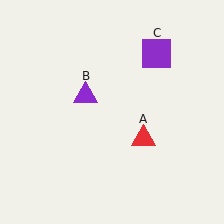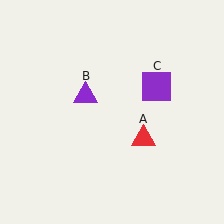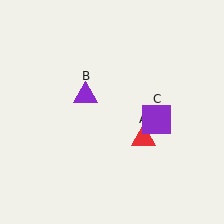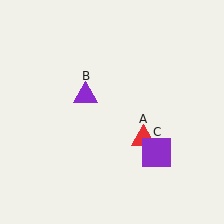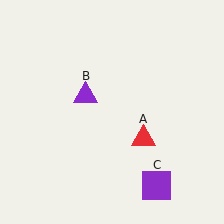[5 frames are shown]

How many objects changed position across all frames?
1 object changed position: purple square (object C).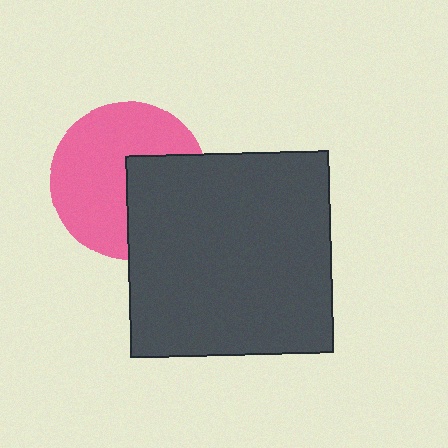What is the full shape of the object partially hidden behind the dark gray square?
The partially hidden object is a pink circle.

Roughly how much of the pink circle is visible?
About half of it is visible (roughly 64%).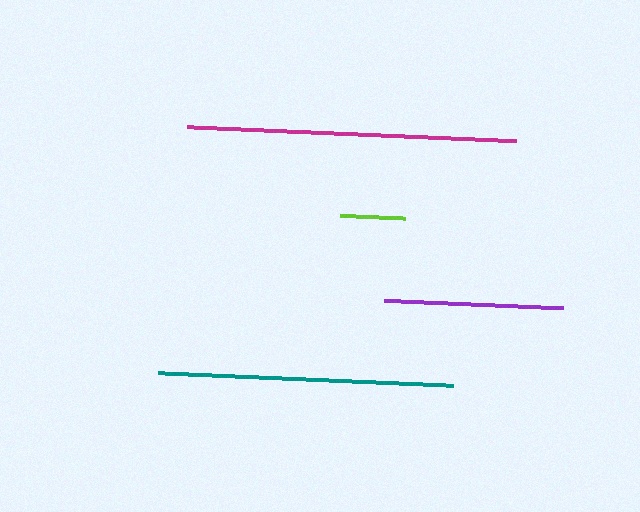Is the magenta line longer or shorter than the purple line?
The magenta line is longer than the purple line.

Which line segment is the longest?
The magenta line is the longest at approximately 329 pixels.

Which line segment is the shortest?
The lime line is the shortest at approximately 65 pixels.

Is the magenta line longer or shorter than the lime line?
The magenta line is longer than the lime line.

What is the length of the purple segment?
The purple segment is approximately 178 pixels long.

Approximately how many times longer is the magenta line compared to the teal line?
The magenta line is approximately 1.1 times the length of the teal line.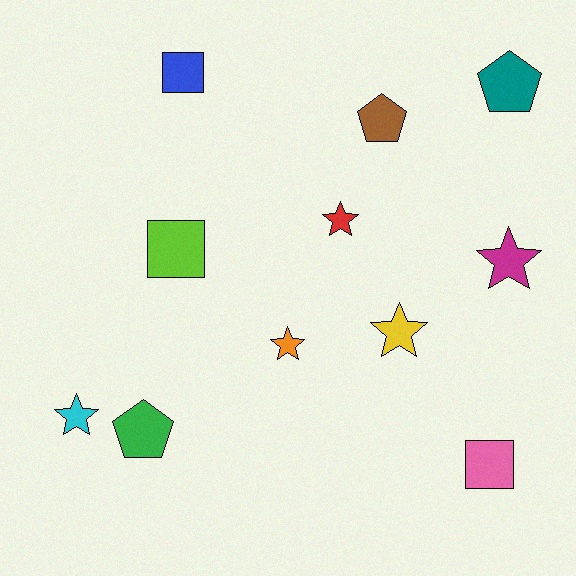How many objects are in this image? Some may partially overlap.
There are 11 objects.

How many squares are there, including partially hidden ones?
There are 3 squares.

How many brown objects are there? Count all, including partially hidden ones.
There is 1 brown object.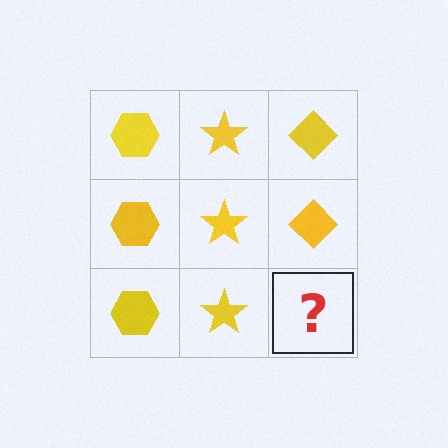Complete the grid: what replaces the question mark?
The question mark should be replaced with a yellow diamond.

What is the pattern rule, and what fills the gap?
The rule is that each column has a consistent shape. The gap should be filled with a yellow diamond.